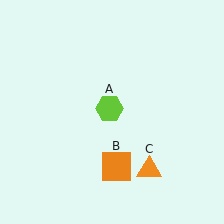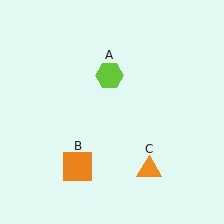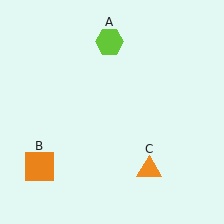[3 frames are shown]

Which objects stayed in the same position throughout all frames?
Orange triangle (object C) remained stationary.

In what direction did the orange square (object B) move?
The orange square (object B) moved left.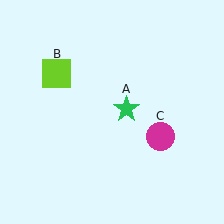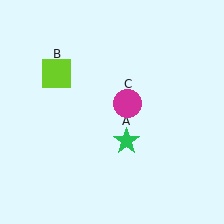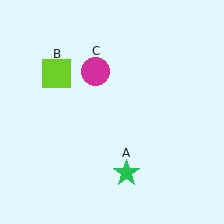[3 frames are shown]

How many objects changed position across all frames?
2 objects changed position: green star (object A), magenta circle (object C).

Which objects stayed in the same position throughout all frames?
Lime square (object B) remained stationary.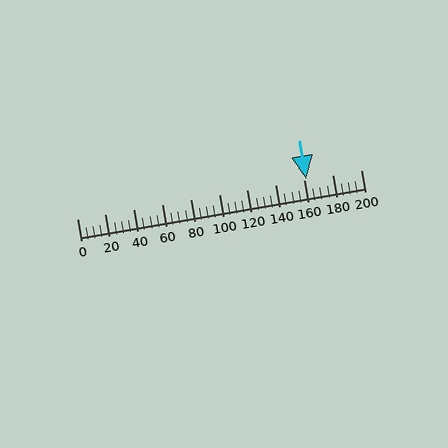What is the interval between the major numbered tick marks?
The major tick marks are spaced 20 units apart.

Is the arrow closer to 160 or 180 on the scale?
The arrow is closer to 160.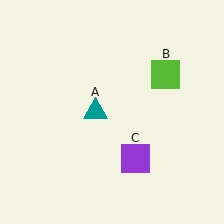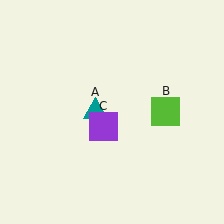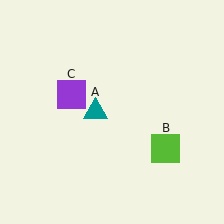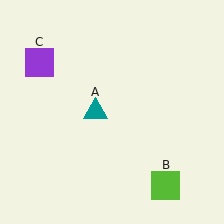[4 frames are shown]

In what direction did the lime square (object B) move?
The lime square (object B) moved down.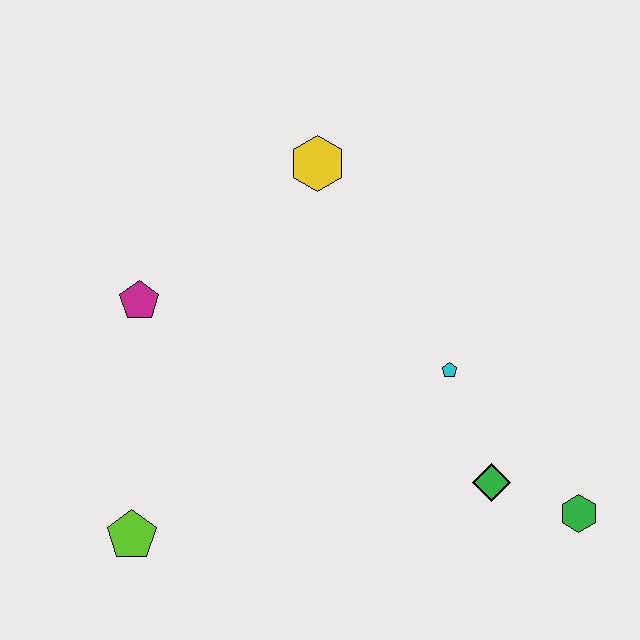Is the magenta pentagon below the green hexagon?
No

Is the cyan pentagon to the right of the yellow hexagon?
Yes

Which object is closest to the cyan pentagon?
The green diamond is closest to the cyan pentagon.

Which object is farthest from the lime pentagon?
The green hexagon is farthest from the lime pentagon.